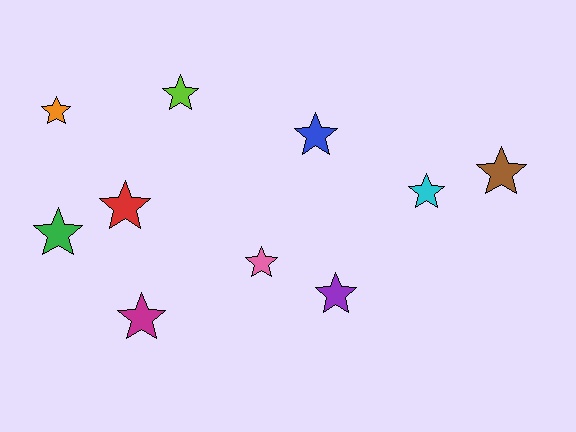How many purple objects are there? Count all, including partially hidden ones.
There is 1 purple object.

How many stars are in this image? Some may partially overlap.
There are 10 stars.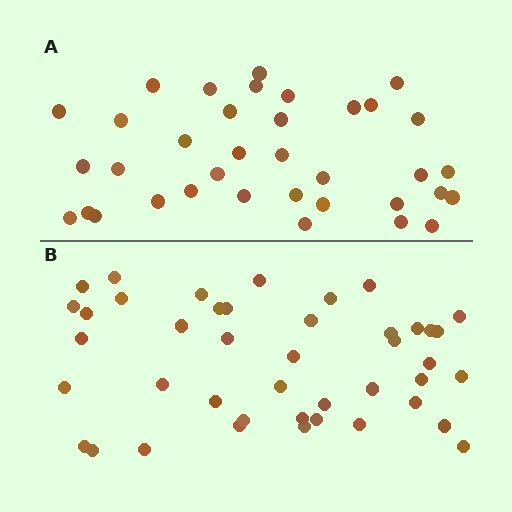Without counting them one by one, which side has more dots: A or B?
Region B (the bottom region) has more dots.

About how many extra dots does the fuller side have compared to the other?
Region B has roughly 8 or so more dots than region A.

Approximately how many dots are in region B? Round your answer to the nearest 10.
About 40 dots. (The exact count is 43, which rounds to 40.)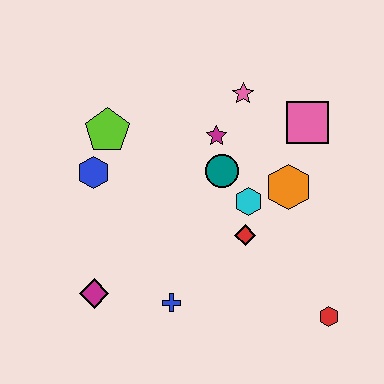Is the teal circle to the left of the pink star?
Yes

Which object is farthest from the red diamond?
The lime pentagon is farthest from the red diamond.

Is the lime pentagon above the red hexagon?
Yes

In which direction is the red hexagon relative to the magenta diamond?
The red hexagon is to the right of the magenta diamond.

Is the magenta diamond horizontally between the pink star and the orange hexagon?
No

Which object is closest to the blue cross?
The magenta diamond is closest to the blue cross.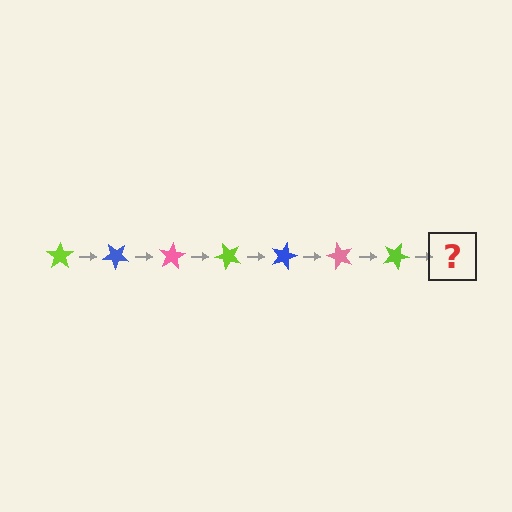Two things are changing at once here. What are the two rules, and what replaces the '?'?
The two rules are that it rotates 40 degrees each step and the color cycles through lime, blue, and pink. The '?' should be a blue star, rotated 280 degrees from the start.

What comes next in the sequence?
The next element should be a blue star, rotated 280 degrees from the start.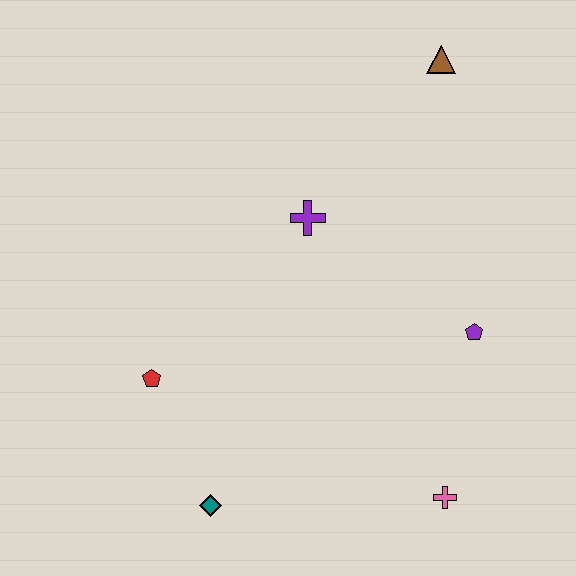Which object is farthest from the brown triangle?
The teal diamond is farthest from the brown triangle.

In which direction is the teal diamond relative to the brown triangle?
The teal diamond is below the brown triangle.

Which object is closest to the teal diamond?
The red pentagon is closest to the teal diamond.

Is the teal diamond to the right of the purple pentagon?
No